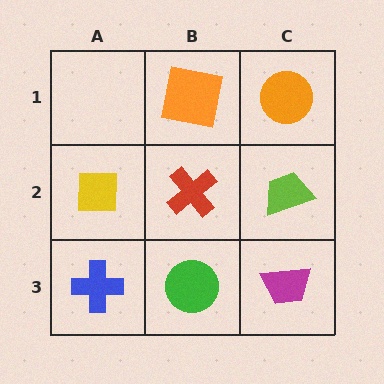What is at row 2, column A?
A yellow square.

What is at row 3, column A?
A blue cross.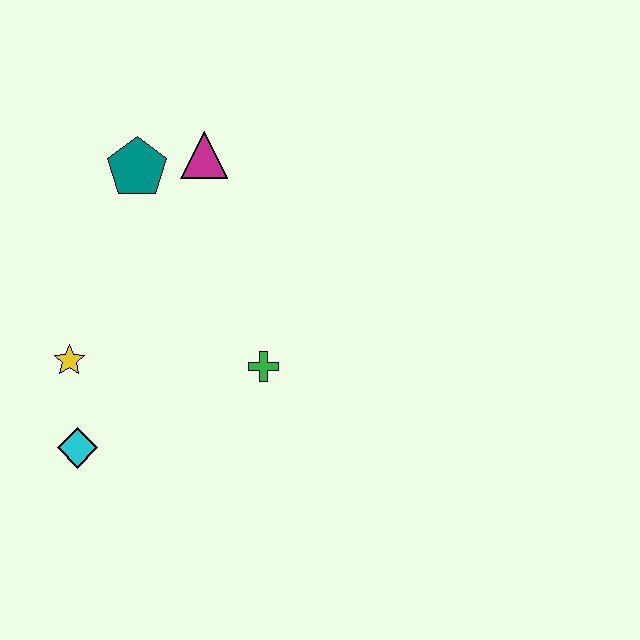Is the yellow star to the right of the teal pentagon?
No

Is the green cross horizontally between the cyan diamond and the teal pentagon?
No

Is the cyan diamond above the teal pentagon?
No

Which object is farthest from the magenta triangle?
The cyan diamond is farthest from the magenta triangle.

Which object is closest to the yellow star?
The cyan diamond is closest to the yellow star.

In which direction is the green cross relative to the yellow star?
The green cross is to the right of the yellow star.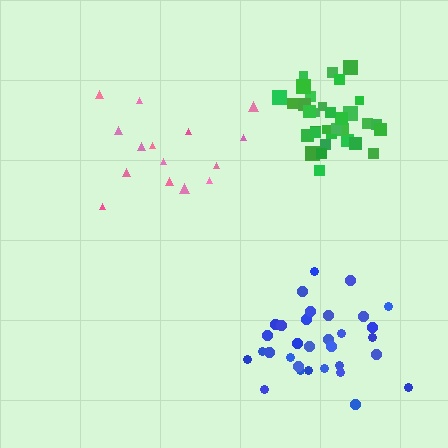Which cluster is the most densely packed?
Green.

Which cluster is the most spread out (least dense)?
Pink.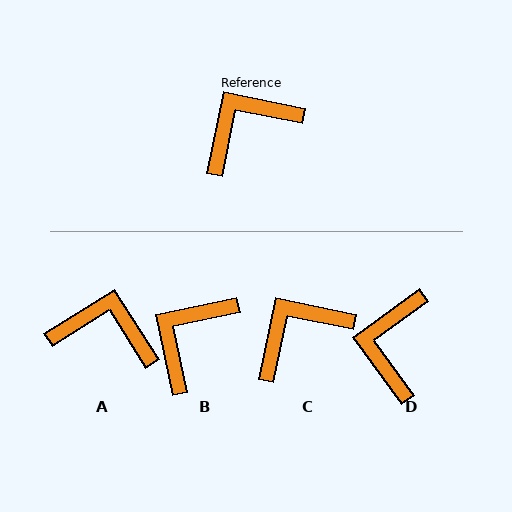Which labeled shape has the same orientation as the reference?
C.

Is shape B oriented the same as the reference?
No, it is off by about 23 degrees.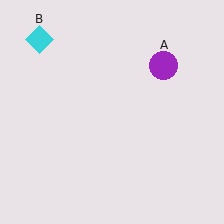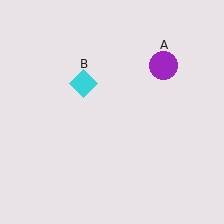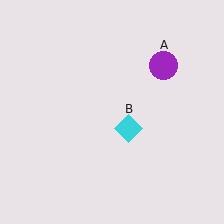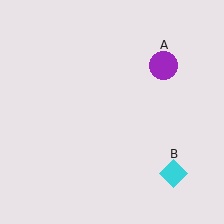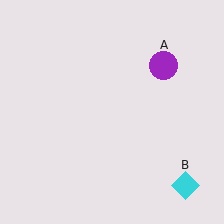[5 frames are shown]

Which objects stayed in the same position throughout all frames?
Purple circle (object A) remained stationary.